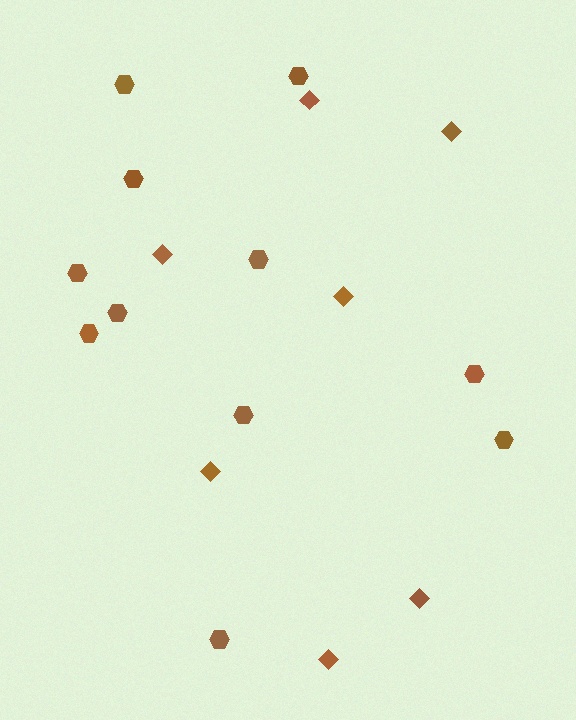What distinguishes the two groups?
There are 2 groups: one group of diamonds (7) and one group of hexagons (11).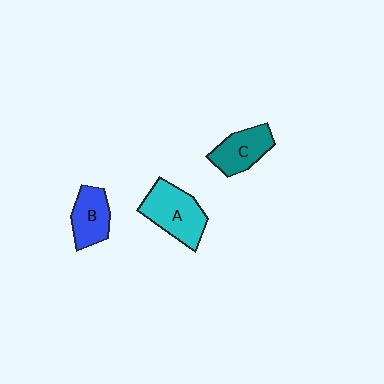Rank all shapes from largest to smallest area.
From largest to smallest: A (cyan), C (teal), B (blue).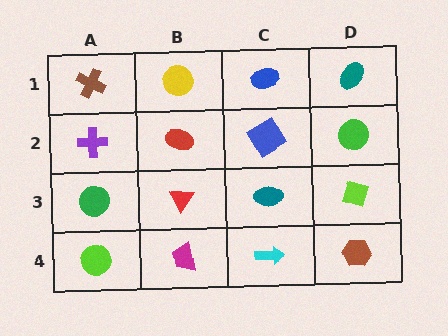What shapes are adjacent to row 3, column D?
A green circle (row 2, column D), a brown hexagon (row 4, column D), a teal ellipse (row 3, column C).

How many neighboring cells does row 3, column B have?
4.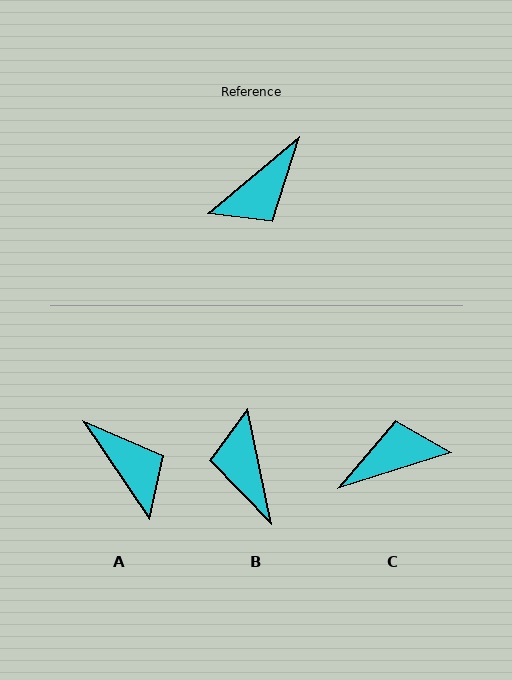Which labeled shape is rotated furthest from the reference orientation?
C, about 157 degrees away.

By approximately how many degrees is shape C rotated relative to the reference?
Approximately 157 degrees counter-clockwise.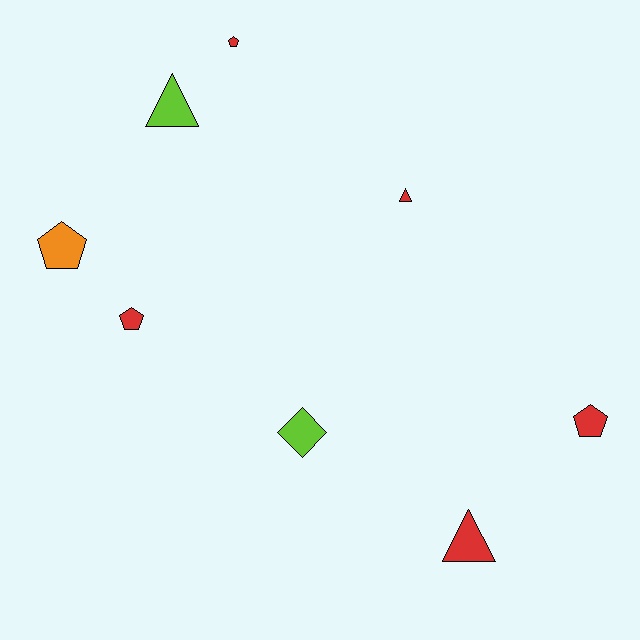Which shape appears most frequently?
Pentagon, with 4 objects.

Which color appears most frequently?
Red, with 5 objects.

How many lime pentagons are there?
There are no lime pentagons.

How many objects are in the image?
There are 8 objects.